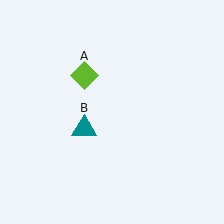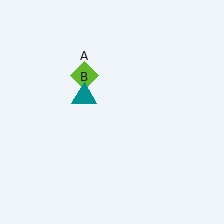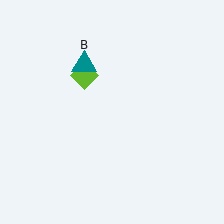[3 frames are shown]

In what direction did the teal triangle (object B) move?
The teal triangle (object B) moved up.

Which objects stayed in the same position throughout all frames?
Lime diamond (object A) remained stationary.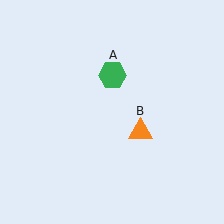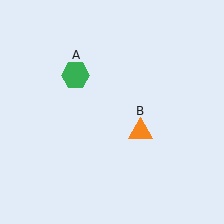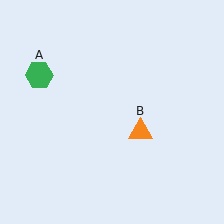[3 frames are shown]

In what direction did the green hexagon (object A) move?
The green hexagon (object A) moved left.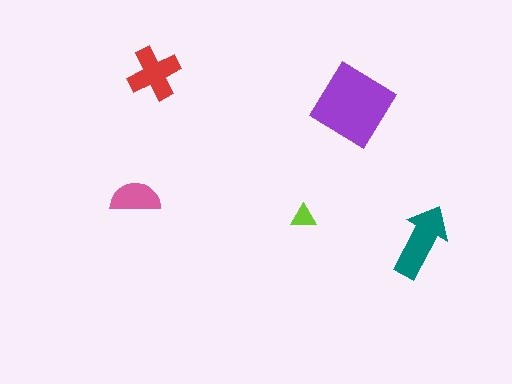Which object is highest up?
The red cross is topmost.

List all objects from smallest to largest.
The lime triangle, the pink semicircle, the red cross, the teal arrow, the purple diamond.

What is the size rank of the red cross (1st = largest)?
3rd.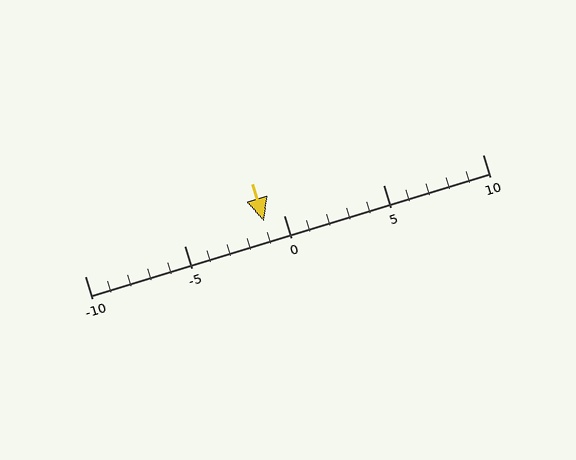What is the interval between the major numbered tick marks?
The major tick marks are spaced 5 units apart.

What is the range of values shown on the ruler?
The ruler shows values from -10 to 10.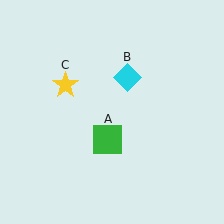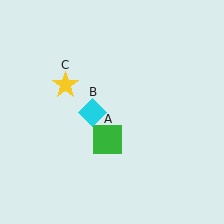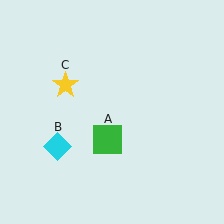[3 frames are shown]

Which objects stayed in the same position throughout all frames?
Green square (object A) and yellow star (object C) remained stationary.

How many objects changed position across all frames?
1 object changed position: cyan diamond (object B).